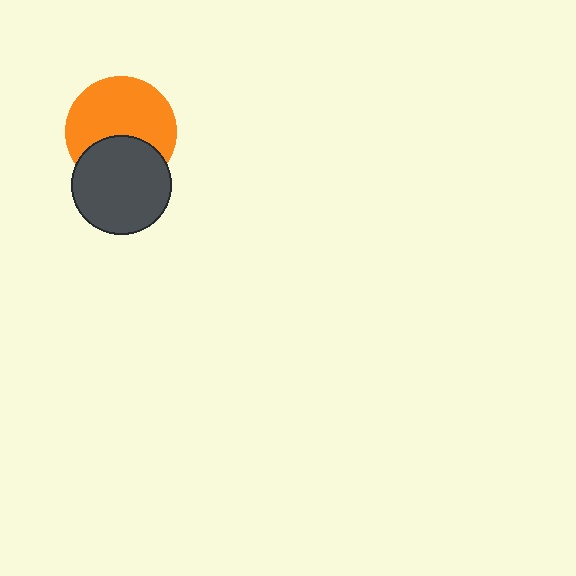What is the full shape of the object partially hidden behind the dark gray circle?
The partially hidden object is an orange circle.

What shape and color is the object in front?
The object in front is a dark gray circle.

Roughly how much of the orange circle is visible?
Most of it is visible (roughly 65%).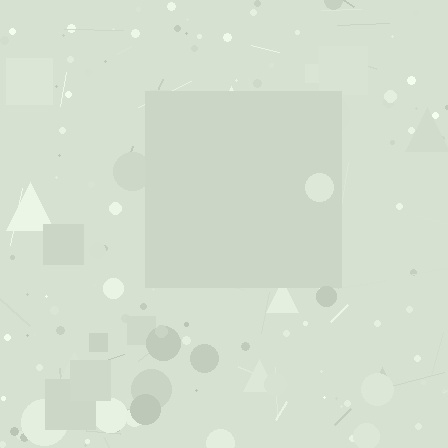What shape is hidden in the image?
A square is hidden in the image.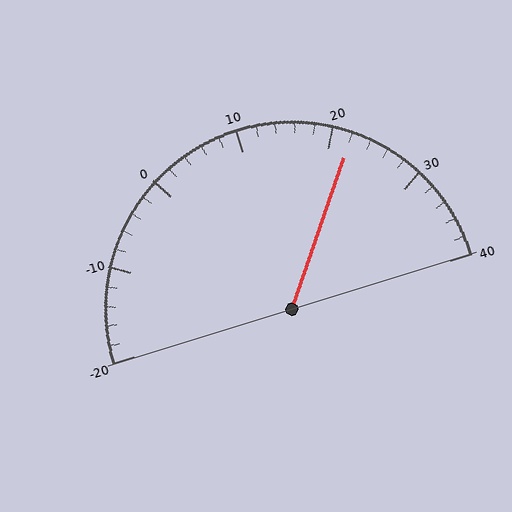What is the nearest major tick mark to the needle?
The nearest major tick mark is 20.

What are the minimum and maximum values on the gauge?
The gauge ranges from -20 to 40.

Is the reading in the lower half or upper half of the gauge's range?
The reading is in the upper half of the range (-20 to 40).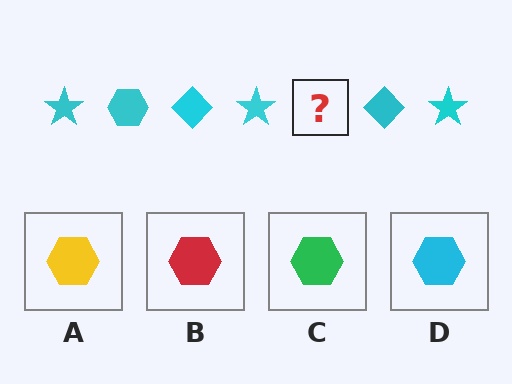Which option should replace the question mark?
Option D.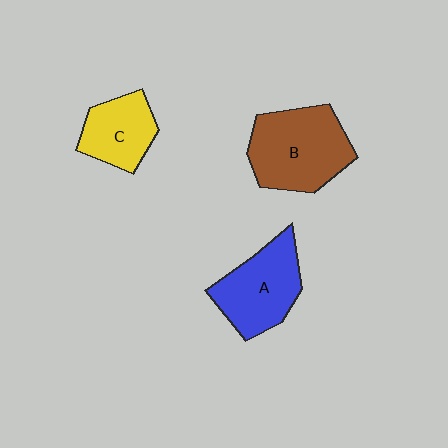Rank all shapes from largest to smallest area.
From largest to smallest: B (brown), A (blue), C (yellow).